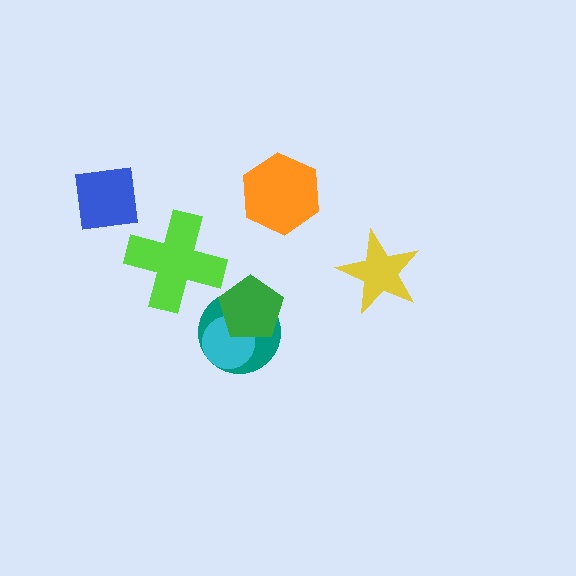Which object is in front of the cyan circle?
The green pentagon is in front of the cyan circle.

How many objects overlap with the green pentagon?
2 objects overlap with the green pentagon.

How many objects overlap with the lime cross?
0 objects overlap with the lime cross.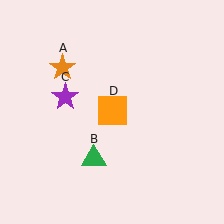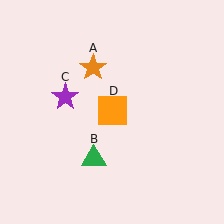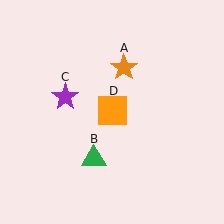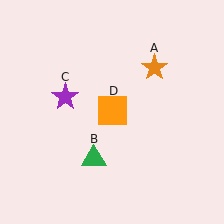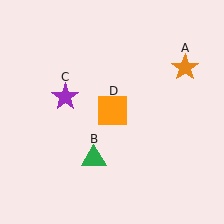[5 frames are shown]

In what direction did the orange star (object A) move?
The orange star (object A) moved right.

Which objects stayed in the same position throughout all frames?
Green triangle (object B) and purple star (object C) and orange square (object D) remained stationary.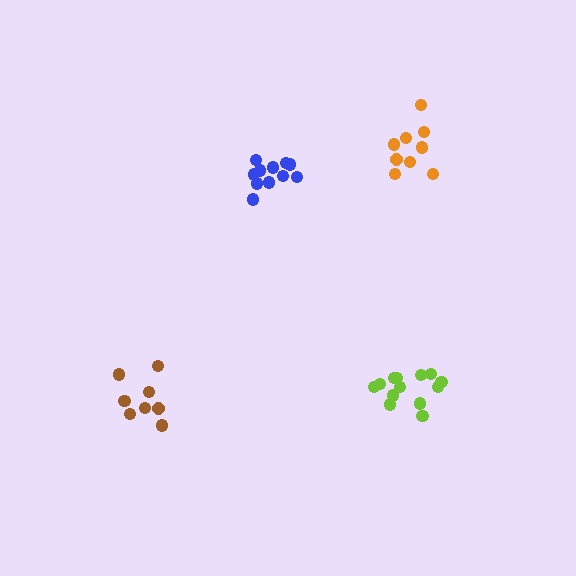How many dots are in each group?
Group 1: 13 dots, Group 2: 11 dots, Group 3: 8 dots, Group 4: 9 dots (41 total).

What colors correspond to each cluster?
The clusters are colored: lime, blue, brown, orange.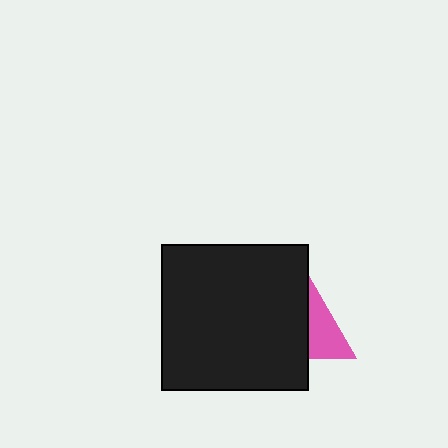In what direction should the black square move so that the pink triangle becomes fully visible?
The black square should move left. That is the shortest direction to clear the overlap and leave the pink triangle fully visible.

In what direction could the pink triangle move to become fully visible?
The pink triangle could move right. That would shift it out from behind the black square entirely.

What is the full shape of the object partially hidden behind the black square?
The partially hidden object is a pink triangle.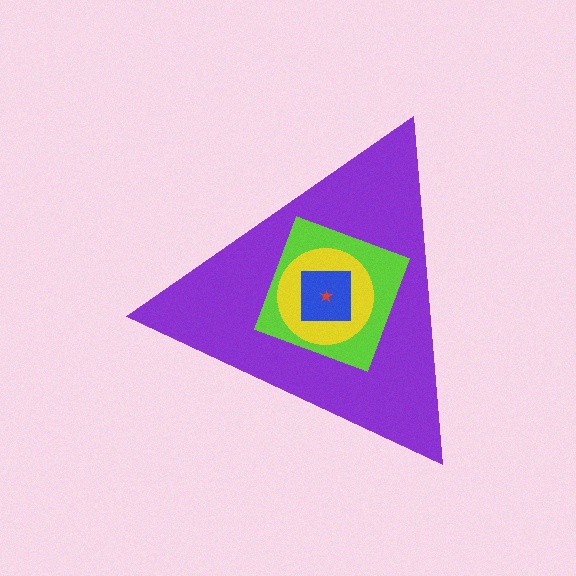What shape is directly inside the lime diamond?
The yellow circle.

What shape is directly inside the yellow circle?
The blue square.